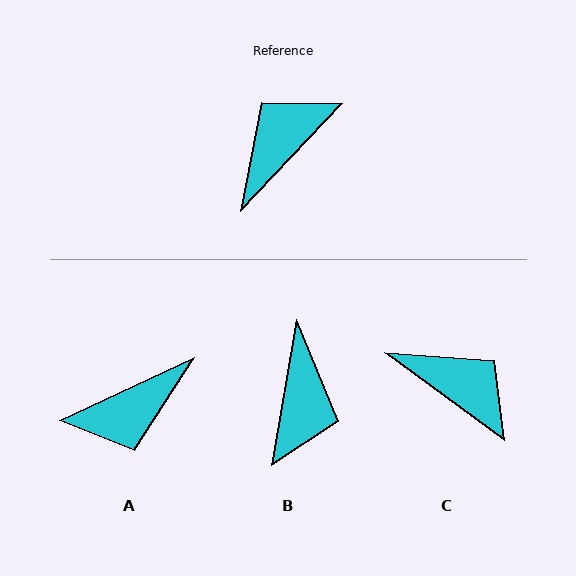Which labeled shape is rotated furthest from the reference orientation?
A, about 158 degrees away.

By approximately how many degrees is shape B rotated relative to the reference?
Approximately 147 degrees clockwise.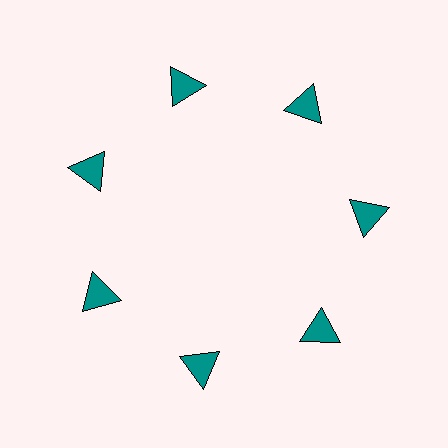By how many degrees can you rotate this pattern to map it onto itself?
The pattern maps onto itself every 51 degrees of rotation.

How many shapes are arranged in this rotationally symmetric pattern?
There are 7 shapes, arranged in 7 groups of 1.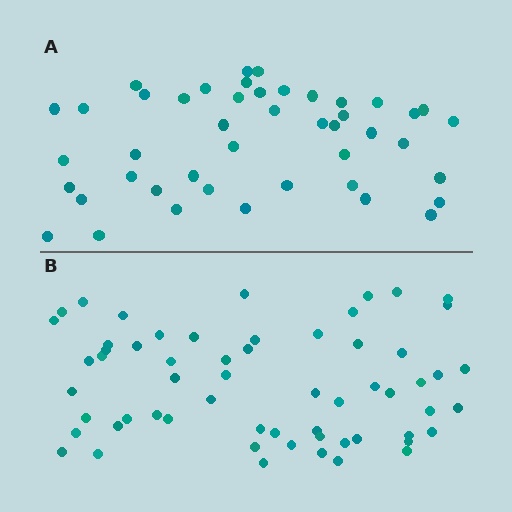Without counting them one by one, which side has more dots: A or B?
Region B (the bottom region) has more dots.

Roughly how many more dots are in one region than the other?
Region B has approximately 15 more dots than region A.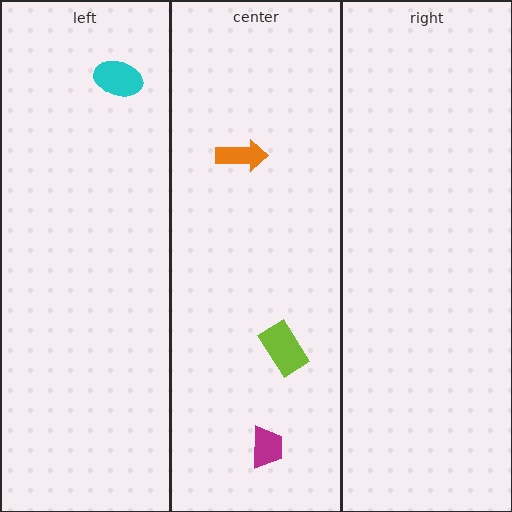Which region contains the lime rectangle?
The center region.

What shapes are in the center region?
The lime rectangle, the magenta trapezoid, the orange arrow.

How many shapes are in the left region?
1.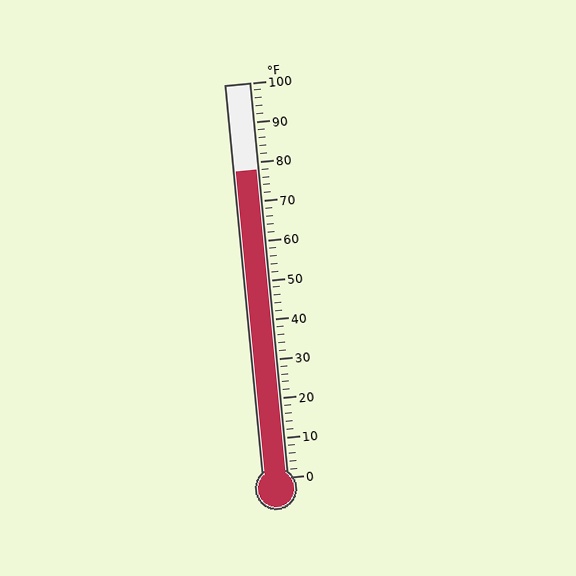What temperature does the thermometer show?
The thermometer shows approximately 78°F.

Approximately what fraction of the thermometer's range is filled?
The thermometer is filled to approximately 80% of its range.